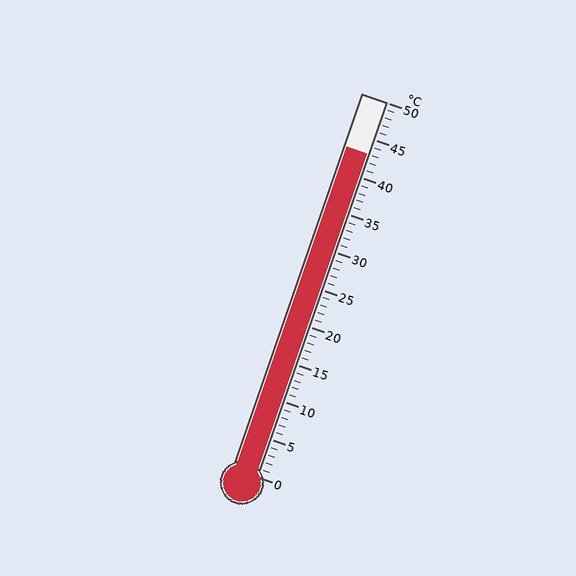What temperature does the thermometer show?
The thermometer shows approximately 43°C.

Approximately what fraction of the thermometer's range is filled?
The thermometer is filled to approximately 85% of its range.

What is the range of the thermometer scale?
The thermometer scale ranges from 0°C to 50°C.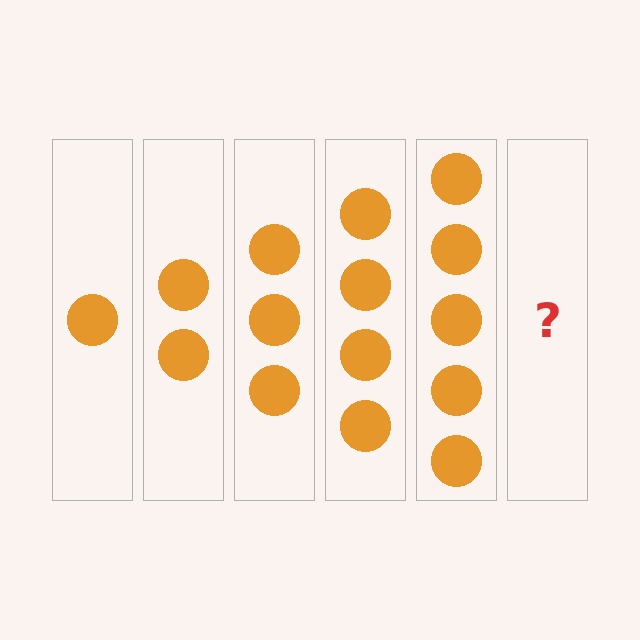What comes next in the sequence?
The next element should be 6 circles.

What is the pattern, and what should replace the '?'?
The pattern is that each step adds one more circle. The '?' should be 6 circles.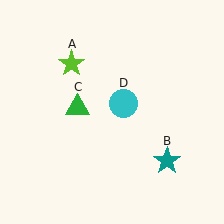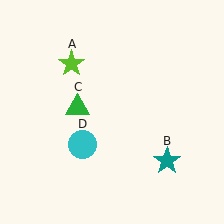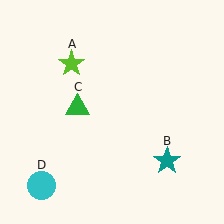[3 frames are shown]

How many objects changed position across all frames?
1 object changed position: cyan circle (object D).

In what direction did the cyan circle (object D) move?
The cyan circle (object D) moved down and to the left.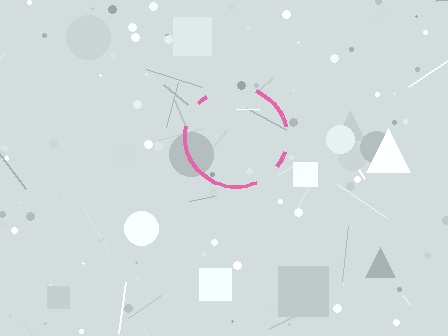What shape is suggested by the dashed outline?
The dashed outline suggests a circle.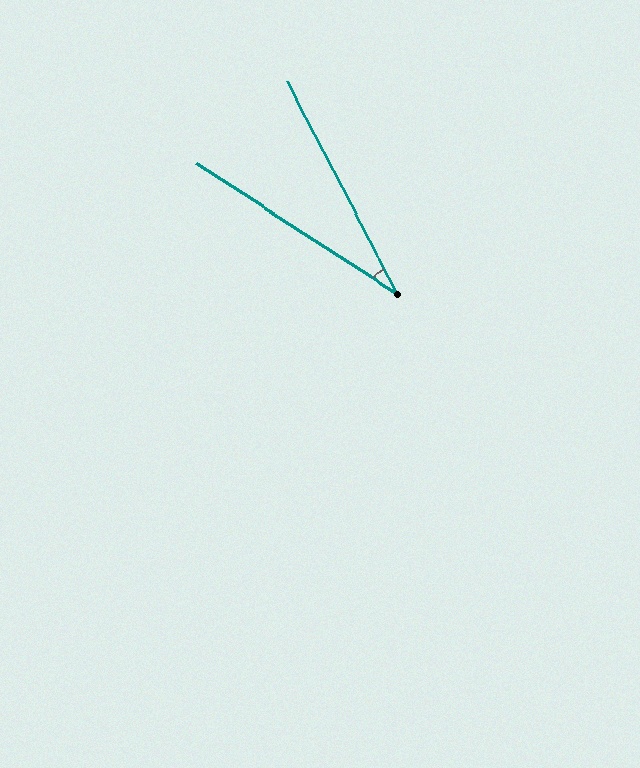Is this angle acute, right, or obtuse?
It is acute.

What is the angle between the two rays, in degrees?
Approximately 30 degrees.